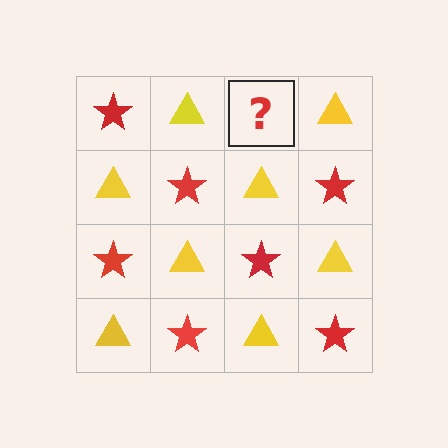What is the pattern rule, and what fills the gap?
The rule is that it alternates red star and yellow triangle in a checkerboard pattern. The gap should be filled with a red star.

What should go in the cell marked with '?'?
The missing cell should contain a red star.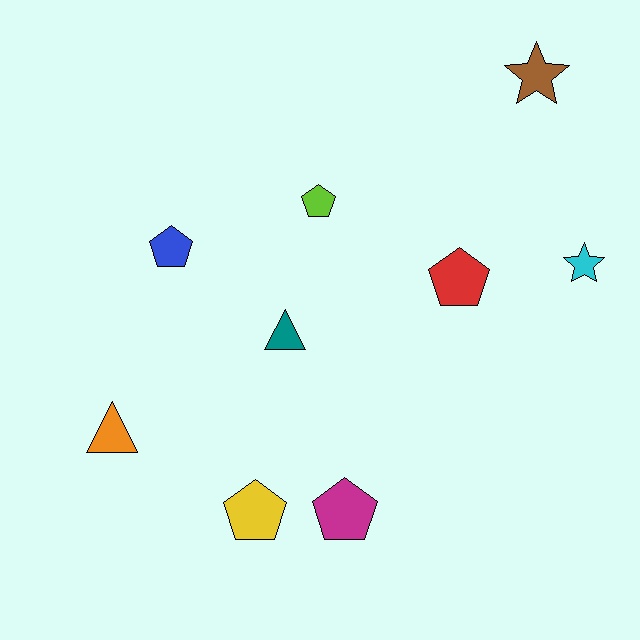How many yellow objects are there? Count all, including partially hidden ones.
There is 1 yellow object.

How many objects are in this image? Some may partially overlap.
There are 9 objects.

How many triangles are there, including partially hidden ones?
There are 2 triangles.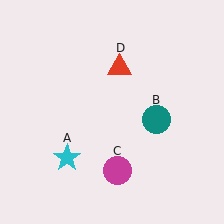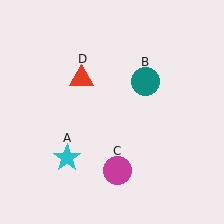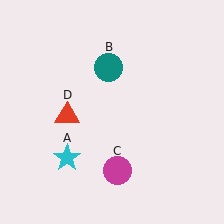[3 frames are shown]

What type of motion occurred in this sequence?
The teal circle (object B), red triangle (object D) rotated counterclockwise around the center of the scene.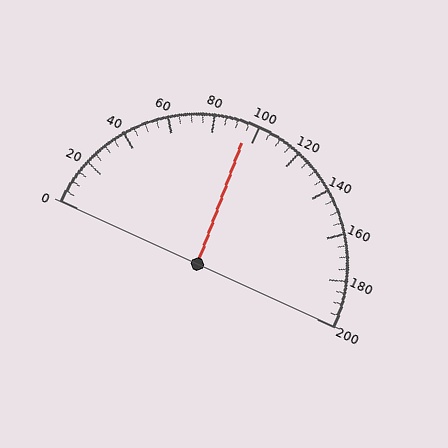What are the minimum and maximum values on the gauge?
The gauge ranges from 0 to 200.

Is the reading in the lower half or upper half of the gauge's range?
The reading is in the lower half of the range (0 to 200).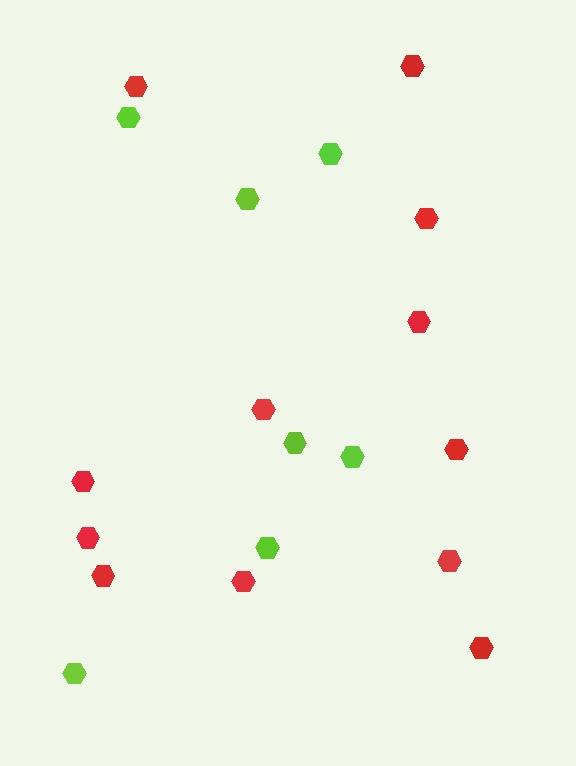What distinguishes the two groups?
There are 2 groups: one group of red hexagons (12) and one group of lime hexagons (7).